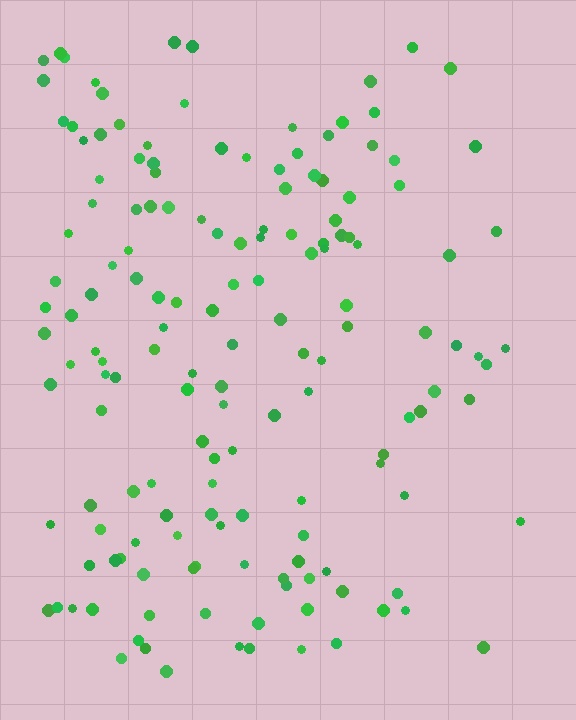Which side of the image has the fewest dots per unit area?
The right.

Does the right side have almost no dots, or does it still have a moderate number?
Still a moderate number, just noticeably fewer than the left.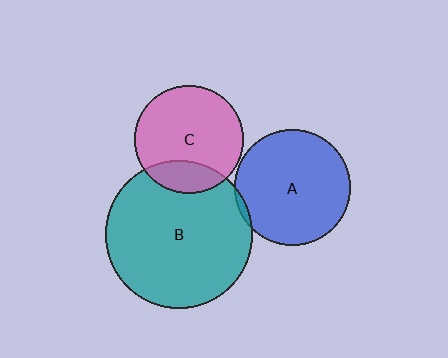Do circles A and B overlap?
Yes.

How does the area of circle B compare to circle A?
Approximately 1.6 times.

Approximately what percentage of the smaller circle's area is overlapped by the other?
Approximately 5%.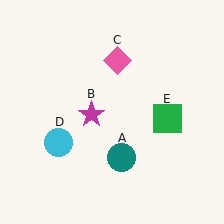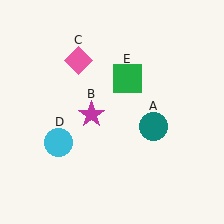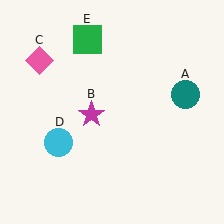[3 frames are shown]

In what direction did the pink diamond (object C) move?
The pink diamond (object C) moved left.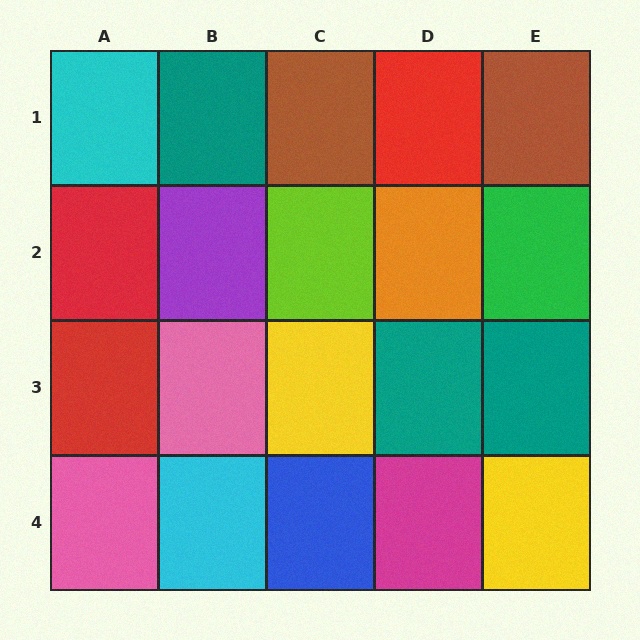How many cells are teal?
3 cells are teal.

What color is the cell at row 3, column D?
Teal.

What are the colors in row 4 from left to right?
Pink, cyan, blue, magenta, yellow.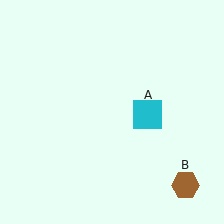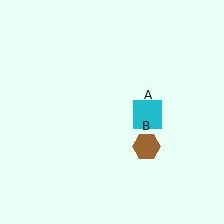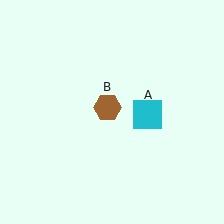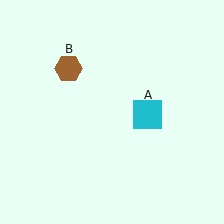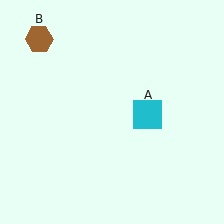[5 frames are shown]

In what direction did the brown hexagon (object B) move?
The brown hexagon (object B) moved up and to the left.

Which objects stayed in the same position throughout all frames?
Cyan square (object A) remained stationary.